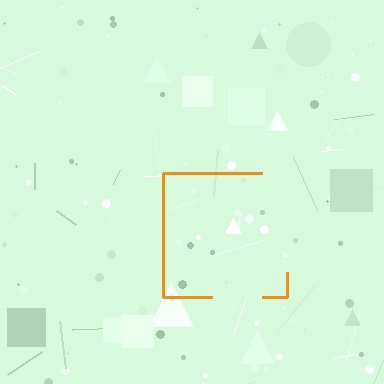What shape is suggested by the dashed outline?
The dashed outline suggests a square.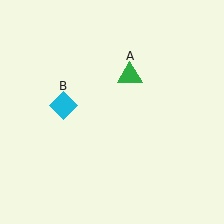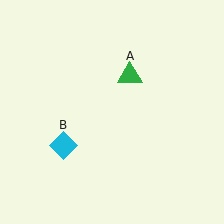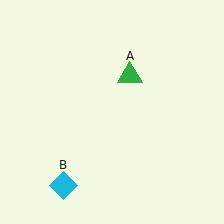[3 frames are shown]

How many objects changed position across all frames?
1 object changed position: cyan diamond (object B).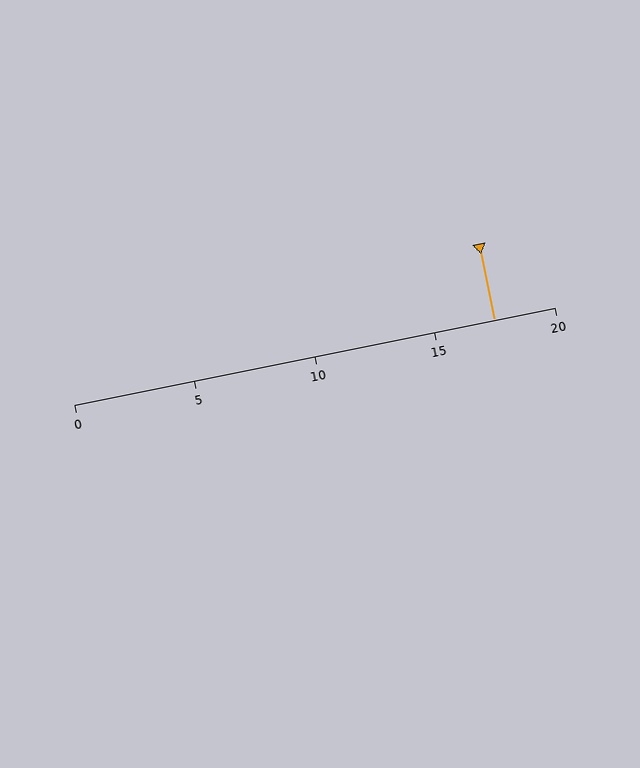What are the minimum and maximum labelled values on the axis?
The axis runs from 0 to 20.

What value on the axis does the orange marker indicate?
The marker indicates approximately 17.5.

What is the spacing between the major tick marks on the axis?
The major ticks are spaced 5 apart.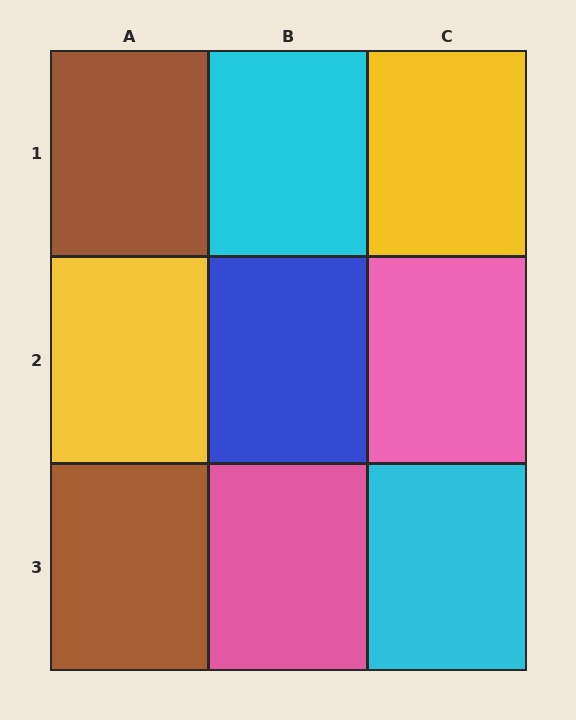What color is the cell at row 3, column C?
Cyan.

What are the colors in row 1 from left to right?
Brown, cyan, yellow.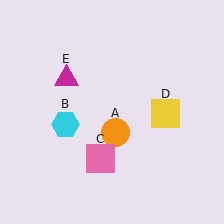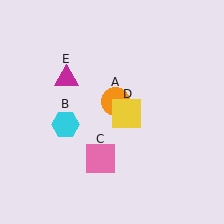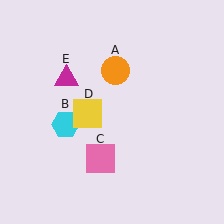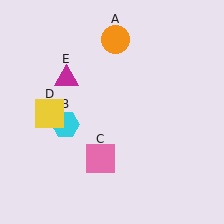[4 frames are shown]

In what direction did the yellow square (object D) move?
The yellow square (object D) moved left.